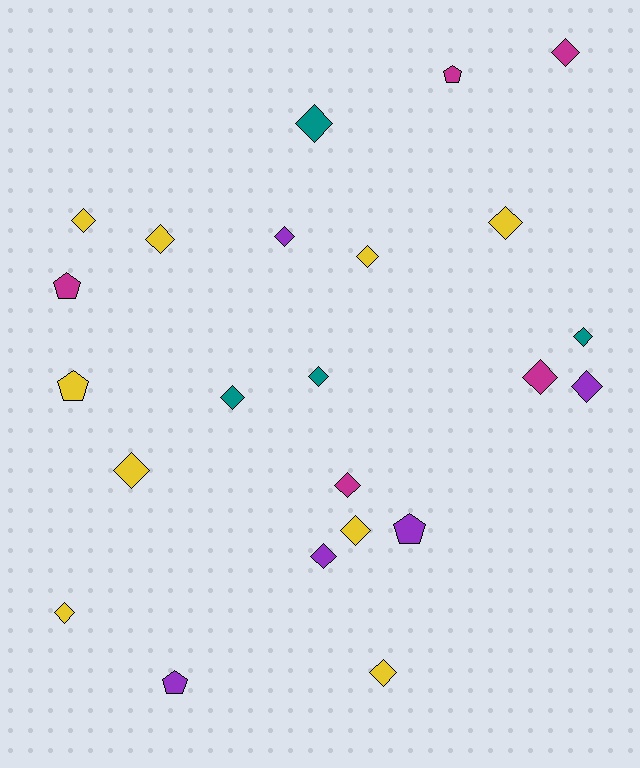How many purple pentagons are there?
There are 2 purple pentagons.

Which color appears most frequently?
Yellow, with 9 objects.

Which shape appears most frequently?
Diamond, with 18 objects.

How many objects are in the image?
There are 23 objects.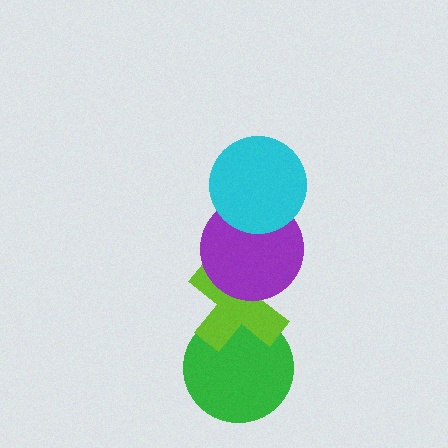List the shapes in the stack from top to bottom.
From top to bottom: the cyan circle, the purple circle, the lime cross, the green circle.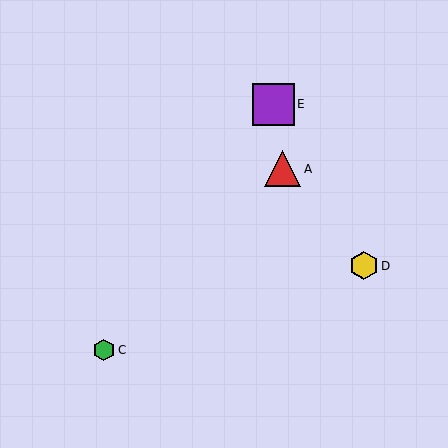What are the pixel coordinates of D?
Object D is at (364, 266).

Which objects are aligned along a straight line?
Objects B, C, E are aligned along a straight line.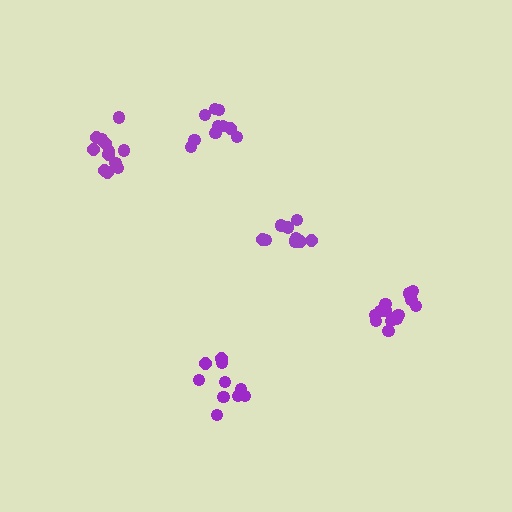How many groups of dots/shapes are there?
There are 5 groups.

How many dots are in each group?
Group 1: 10 dots, Group 2: 11 dots, Group 3: 12 dots, Group 4: 10 dots, Group 5: 14 dots (57 total).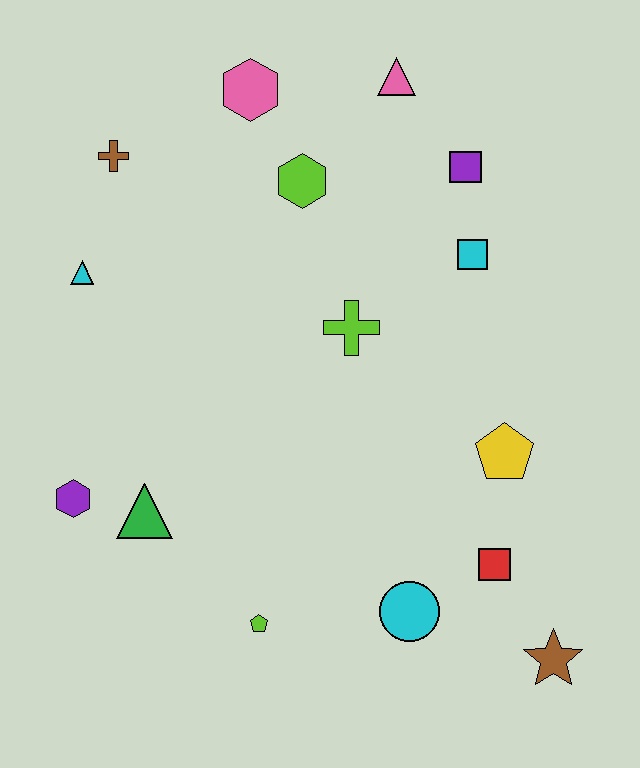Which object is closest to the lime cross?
The cyan square is closest to the lime cross.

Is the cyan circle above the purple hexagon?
No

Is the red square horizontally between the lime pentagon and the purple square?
No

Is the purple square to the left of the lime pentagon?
No